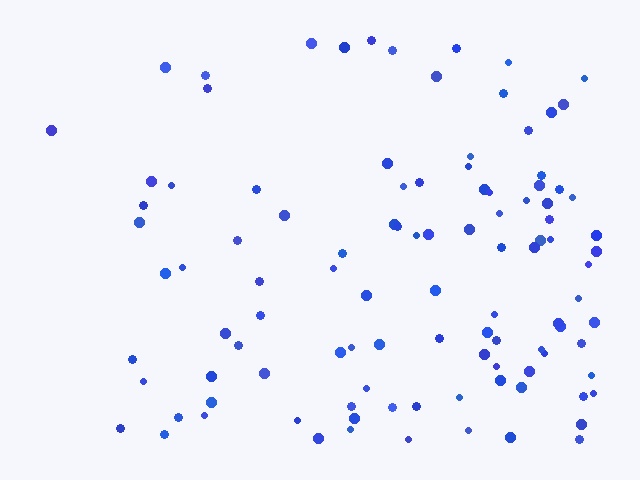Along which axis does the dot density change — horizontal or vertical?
Horizontal.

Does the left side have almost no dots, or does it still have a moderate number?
Still a moderate number, just noticeably fewer than the right.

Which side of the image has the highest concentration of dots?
The right.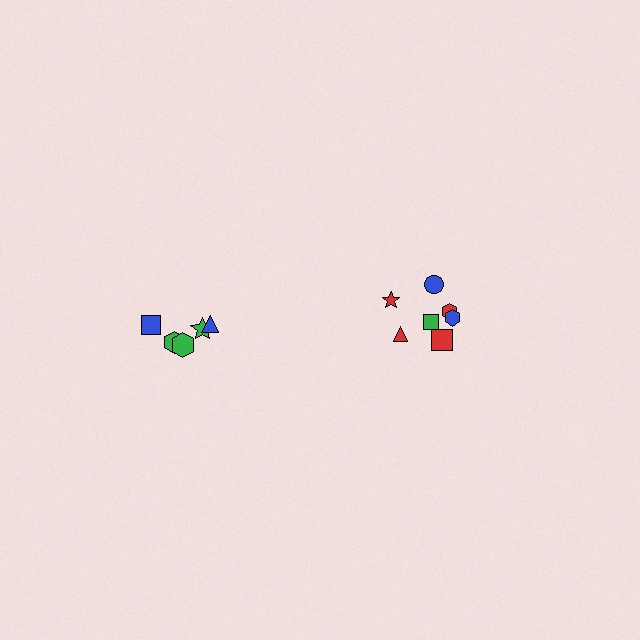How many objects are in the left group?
There are 5 objects.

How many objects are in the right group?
There are 7 objects.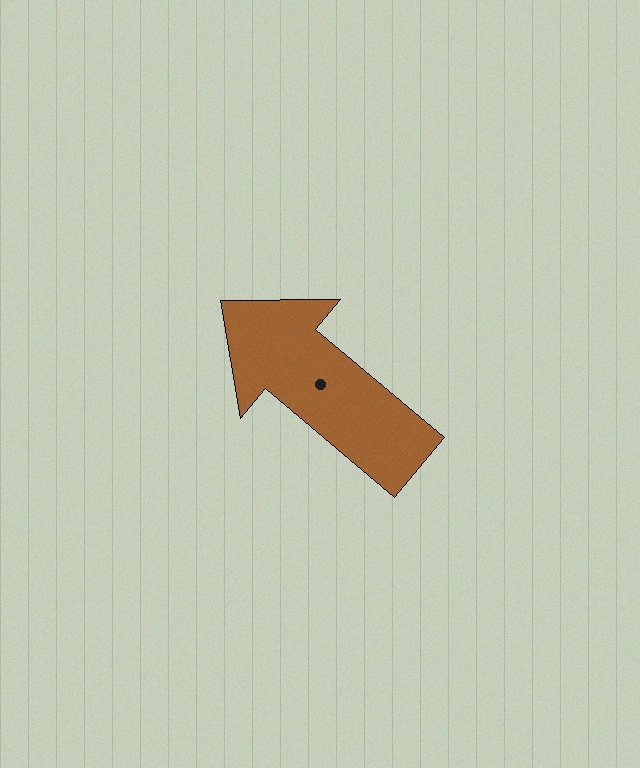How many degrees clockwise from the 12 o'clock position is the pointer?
Approximately 310 degrees.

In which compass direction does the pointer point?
Northwest.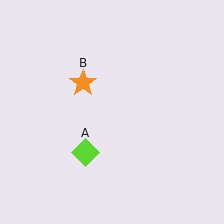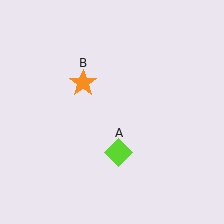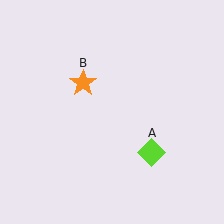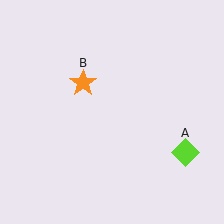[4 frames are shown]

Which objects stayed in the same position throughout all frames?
Orange star (object B) remained stationary.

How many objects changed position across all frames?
1 object changed position: lime diamond (object A).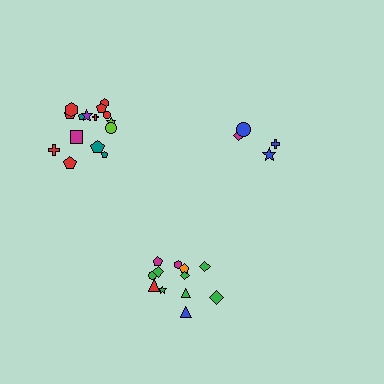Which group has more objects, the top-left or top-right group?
The top-left group.